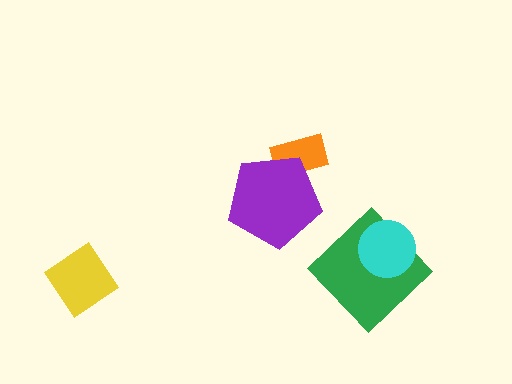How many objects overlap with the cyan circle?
1 object overlaps with the cyan circle.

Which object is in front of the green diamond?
The cyan circle is in front of the green diamond.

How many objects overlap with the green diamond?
1 object overlaps with the green diamond.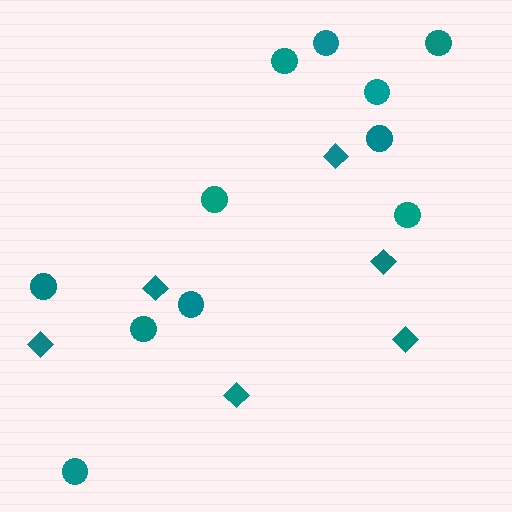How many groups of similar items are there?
There are 2 groups: one group of diamonds (6) and one group of circles (11).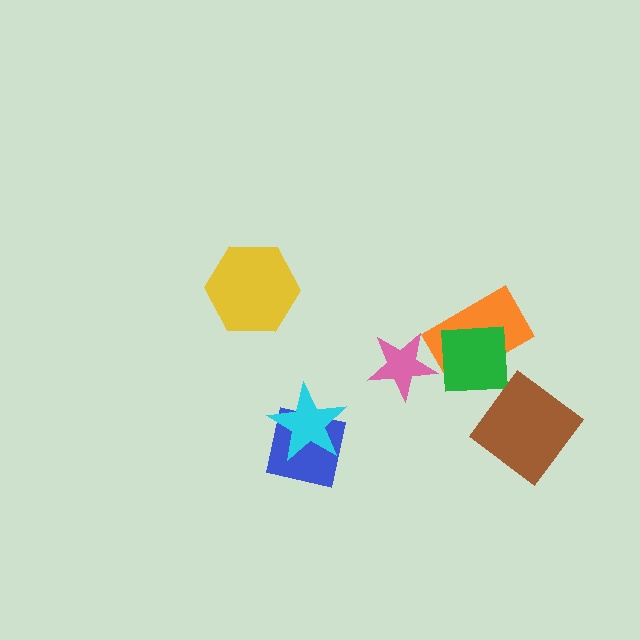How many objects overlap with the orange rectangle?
1 object overlaps with the orange rectangle.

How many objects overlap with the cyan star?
1 object overlaps with the cyan star.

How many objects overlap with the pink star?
0 objects overlap with the pink star.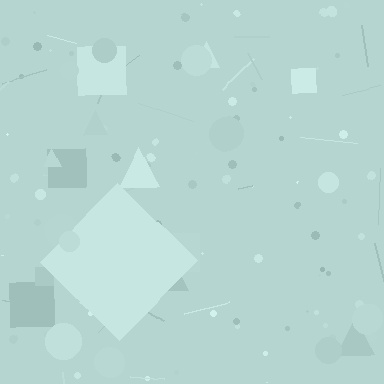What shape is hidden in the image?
A diamond is hidden in the image.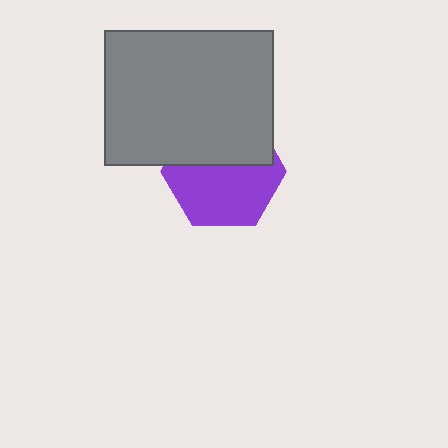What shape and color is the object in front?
The object in front is a gray rectangle.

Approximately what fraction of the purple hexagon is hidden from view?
Roughly 43% of the purple hexagon is hidden behind the gray rectangle.